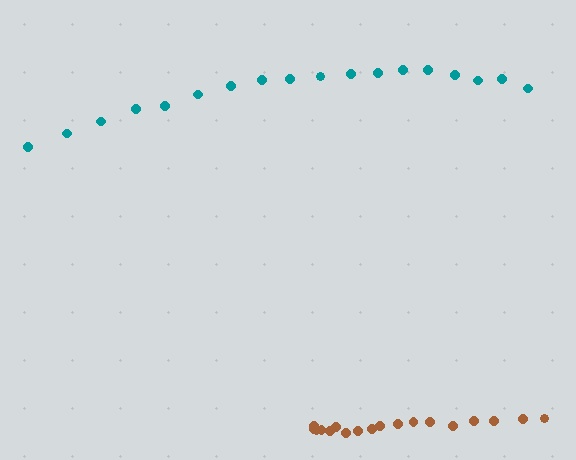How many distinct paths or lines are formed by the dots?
There are 2 distinct paths.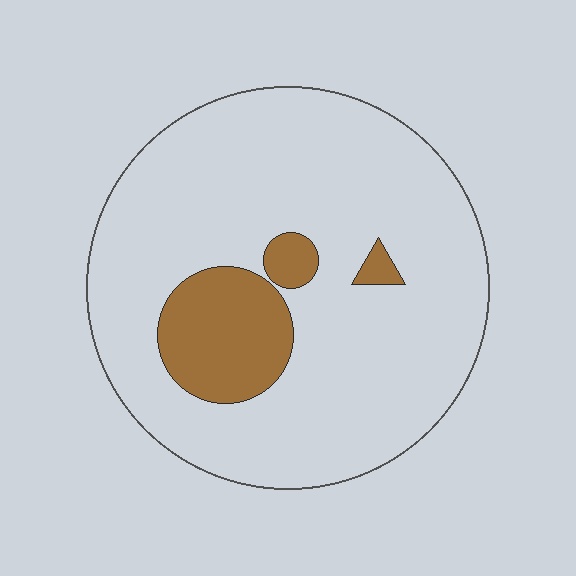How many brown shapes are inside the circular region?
3.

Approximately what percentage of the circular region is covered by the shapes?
Approximately 15%.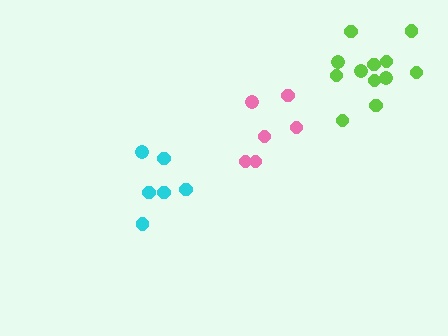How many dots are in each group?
Group 1: 6 dots, Group 2: 6 dots, Group 3: 12 dots (24 total).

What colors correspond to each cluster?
The clusters are colored: pink, cyan, lime.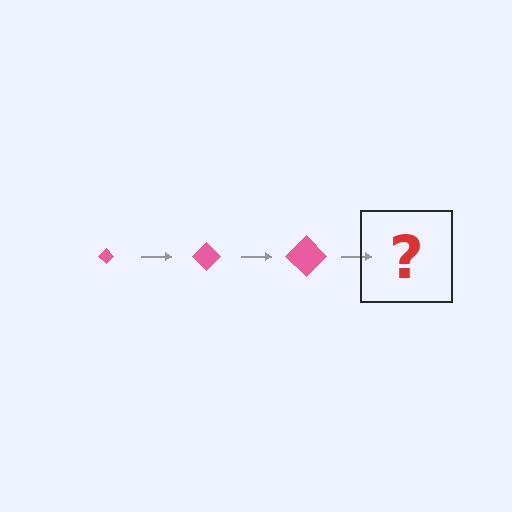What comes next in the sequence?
The next element should be a pink diamond, larger than the previous one.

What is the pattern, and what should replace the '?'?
The pattern is that the diamond gets progressively larger each step. The '?' should be a pink diamond, larger than the previous one.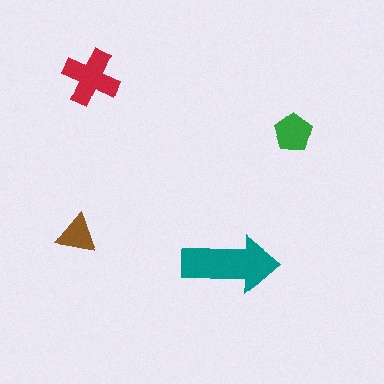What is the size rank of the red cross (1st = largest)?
2nd.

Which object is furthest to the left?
The brown triangle is leftmost.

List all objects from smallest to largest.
The brown triangle, the green pentagon, the red cross, the teal arrow.